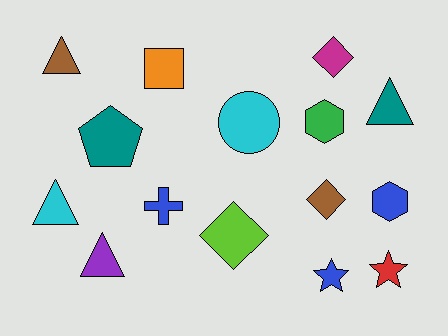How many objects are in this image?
There are 15 objects.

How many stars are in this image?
There are 2 stars.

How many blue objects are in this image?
There are 3 blue objects.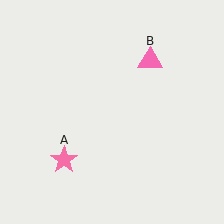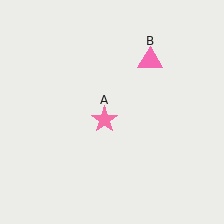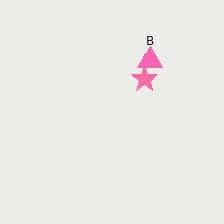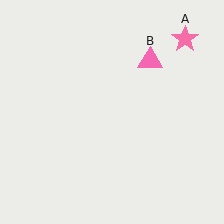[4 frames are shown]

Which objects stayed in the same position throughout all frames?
Pink triangle (object B) remained stationary.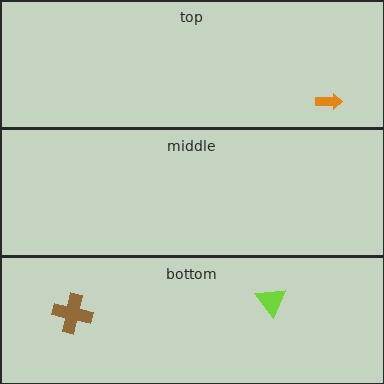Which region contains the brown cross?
The bottom region.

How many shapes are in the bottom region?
2.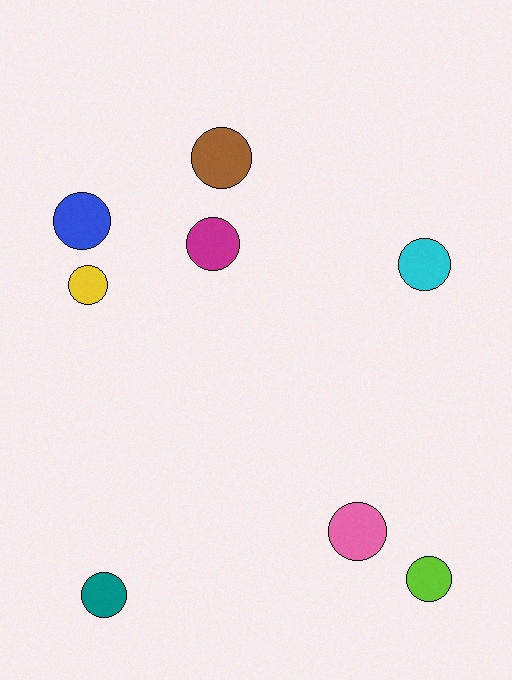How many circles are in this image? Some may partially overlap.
There are 8 circles.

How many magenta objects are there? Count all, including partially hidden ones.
There is 1 magenta object.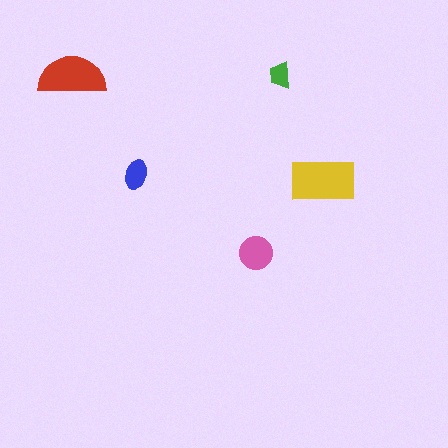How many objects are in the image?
There are 5 objects in the image.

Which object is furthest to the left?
The red semicircle is leftmost.